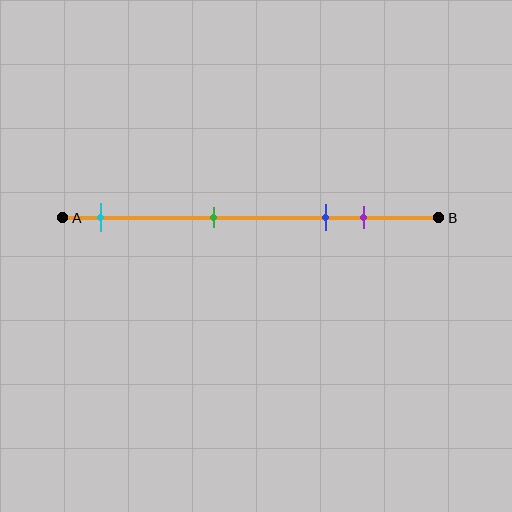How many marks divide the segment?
There are 4 marks dividing the segment.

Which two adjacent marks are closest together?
The blue and purple marks are the closest adjacent pair.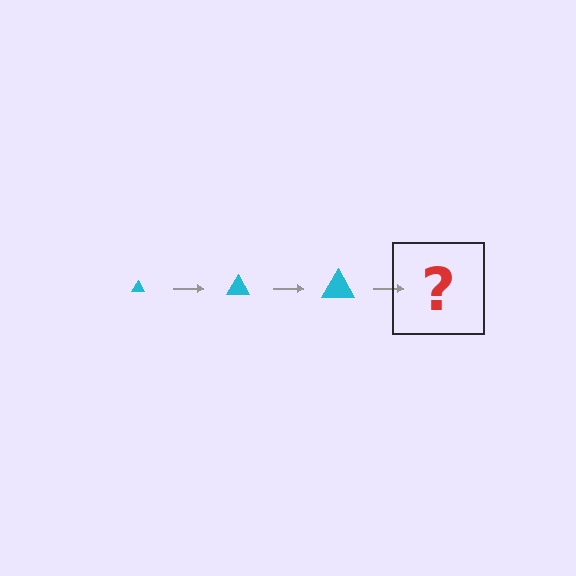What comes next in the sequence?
The next element should be a cyan triangle, larger than the previous one.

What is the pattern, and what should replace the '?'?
The pattern is that the triangle gets progressively larger each step. The '?' should be a cyan triangle, larger than the previous one.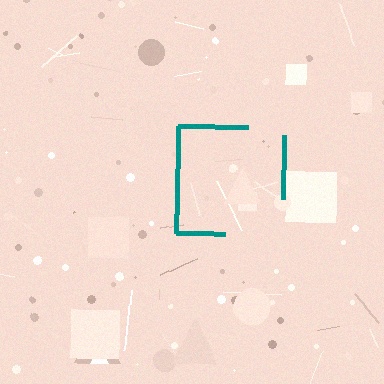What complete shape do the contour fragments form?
The contour fragments form a square.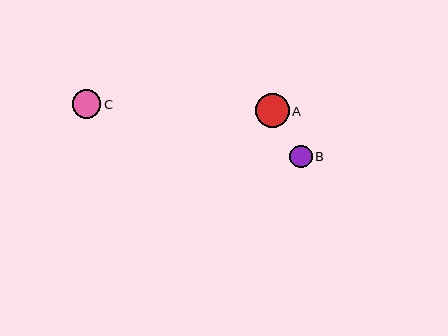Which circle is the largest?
Circle A is the largest with a size of approximately 34 pixels.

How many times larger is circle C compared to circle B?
Circle C is approximately 1.3 times the size of circle B.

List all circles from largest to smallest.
From largest to smallest: A, C, B.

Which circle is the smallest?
Circle B is the smallest with a size of approximately 22 pixels.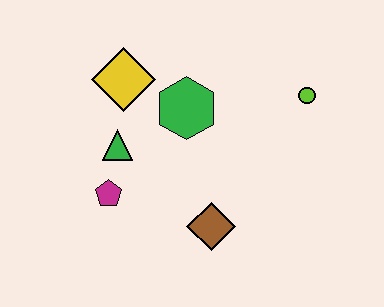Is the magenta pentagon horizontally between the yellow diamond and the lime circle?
No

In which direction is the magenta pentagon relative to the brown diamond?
The magenta pentagon is to the left of the brown diamond.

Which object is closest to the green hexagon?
The yellow diamond is closest to the green hexagon.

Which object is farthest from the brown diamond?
The yellow diamond is farthest from the brown diamond.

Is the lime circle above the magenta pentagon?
Yes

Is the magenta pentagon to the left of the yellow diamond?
Yes